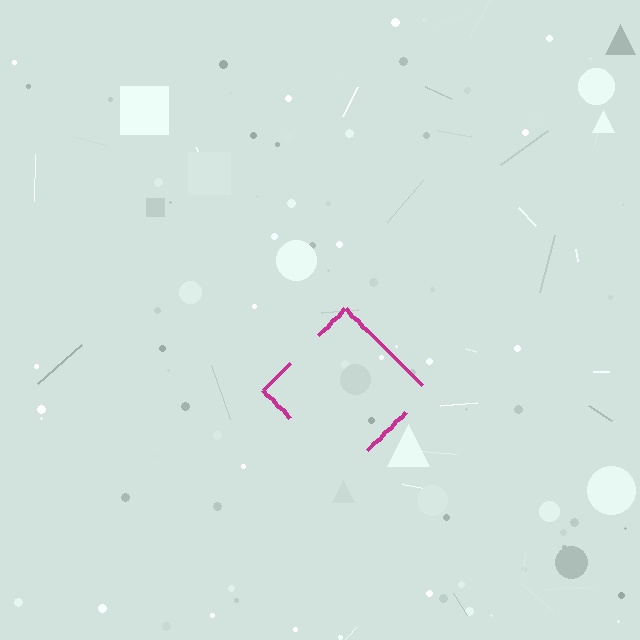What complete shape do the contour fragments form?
The contour fragments form a diamond.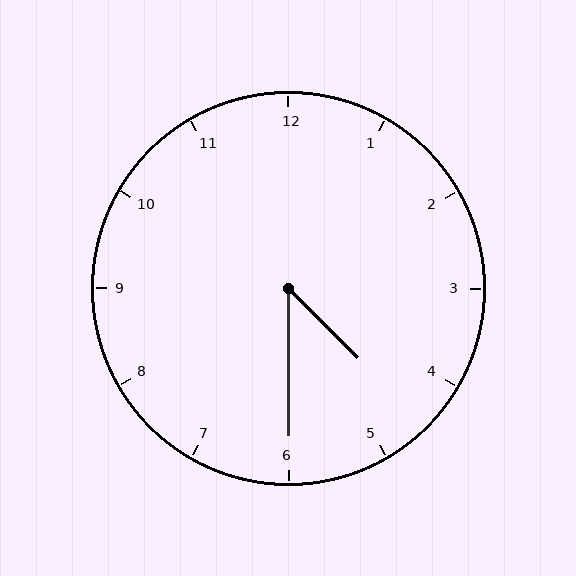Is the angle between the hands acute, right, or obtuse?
It is acute.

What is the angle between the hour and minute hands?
Approximately 45 degrees.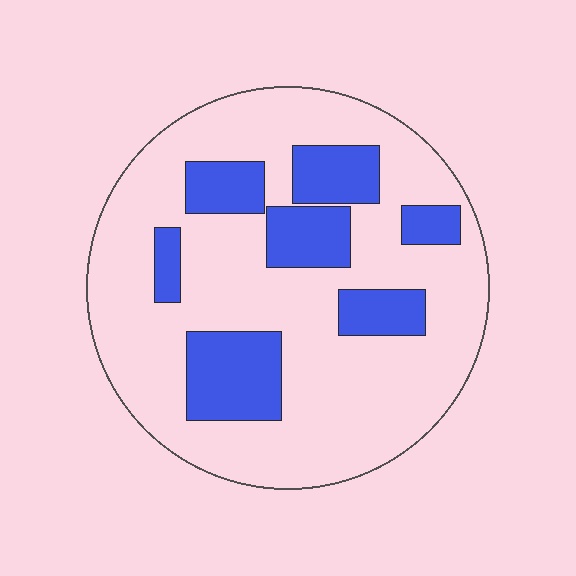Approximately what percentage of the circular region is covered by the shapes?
Approximately 25%.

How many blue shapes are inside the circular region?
7.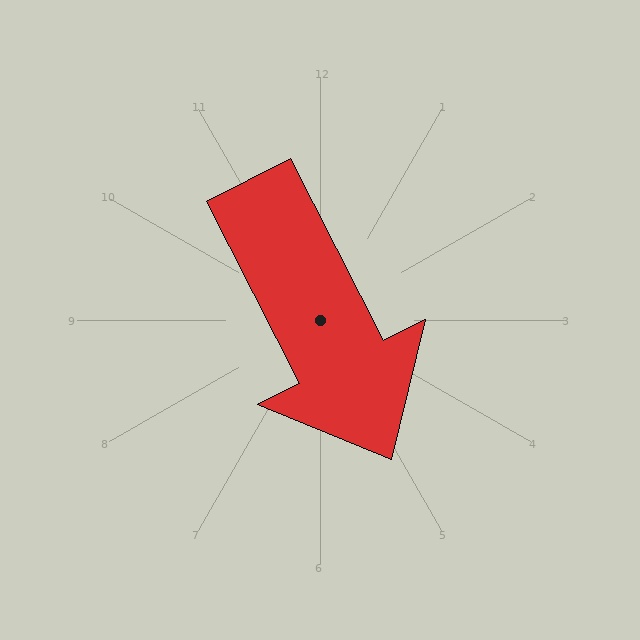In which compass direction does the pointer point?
Southeast.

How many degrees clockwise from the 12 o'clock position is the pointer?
Approximately 153 degrees.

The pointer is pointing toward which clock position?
Roughly 5 o'clock.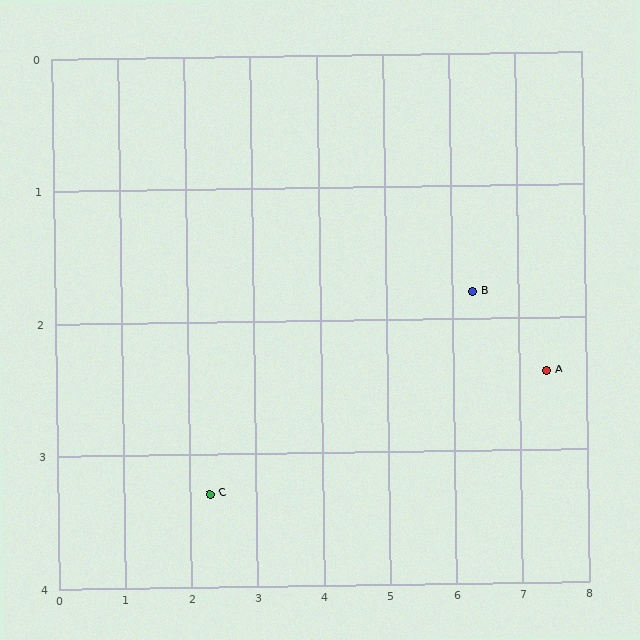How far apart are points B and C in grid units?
Points B and C are about 4.3 grid units apart.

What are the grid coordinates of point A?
Point A is at approximately (7.4, 2.4).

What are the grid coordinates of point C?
Point C is at approximately (2.3, 3.3).